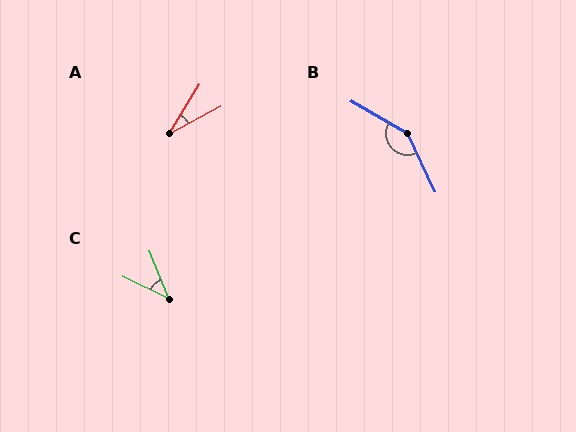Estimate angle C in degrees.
Approximately 42 degrees.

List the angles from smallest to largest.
A (30°), C (42°), B (145°).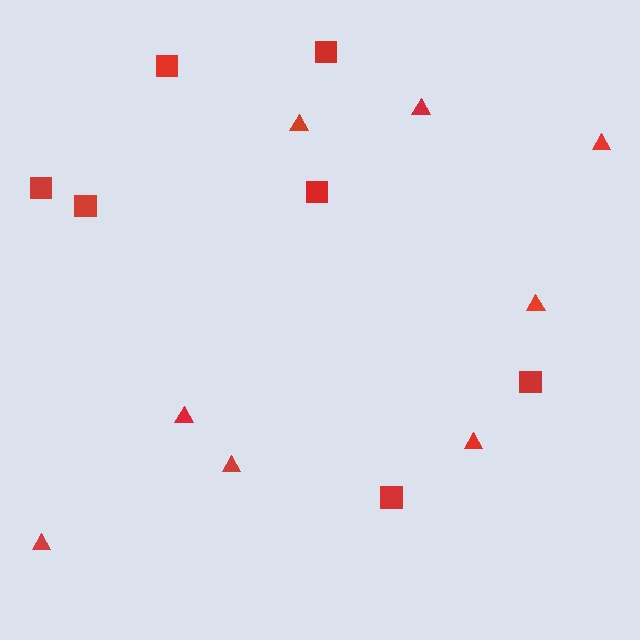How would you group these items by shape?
There are 2 groups: one group of triangles (8) and one group of squares (7).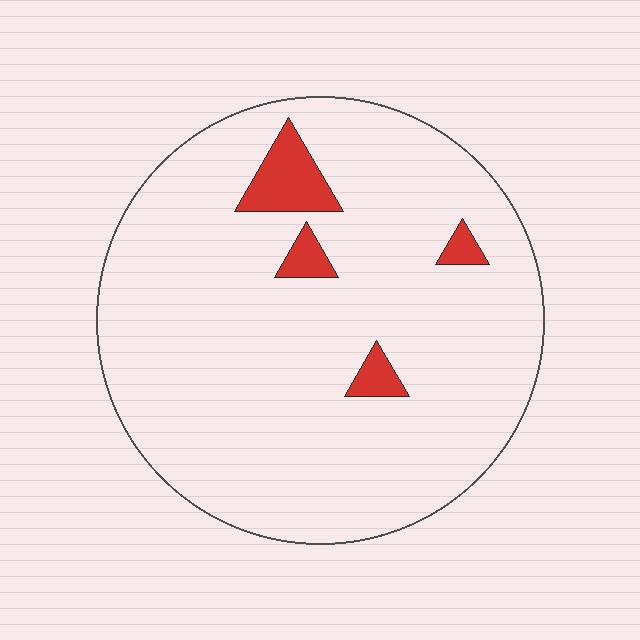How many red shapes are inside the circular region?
4.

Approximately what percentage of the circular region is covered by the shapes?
Approximately 5%.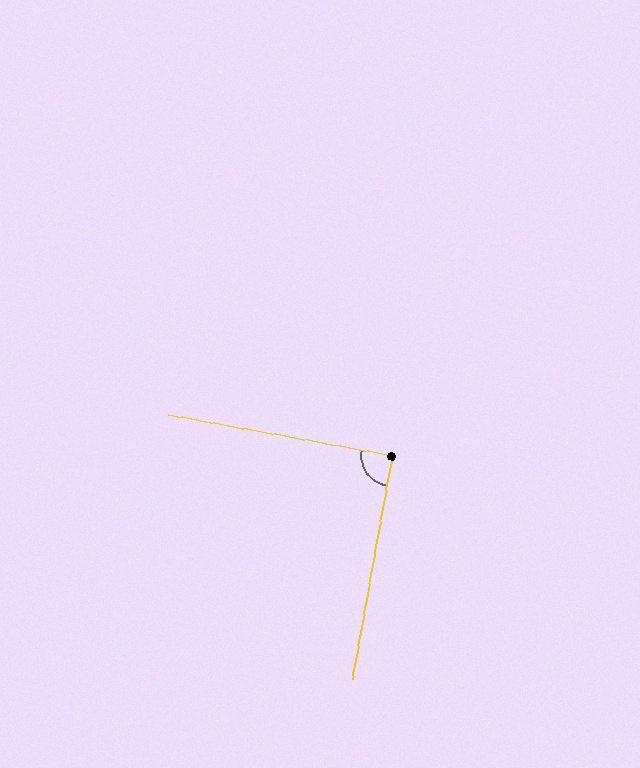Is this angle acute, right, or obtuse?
It is approximately a right angle.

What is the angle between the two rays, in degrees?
Approximately 90 degrees.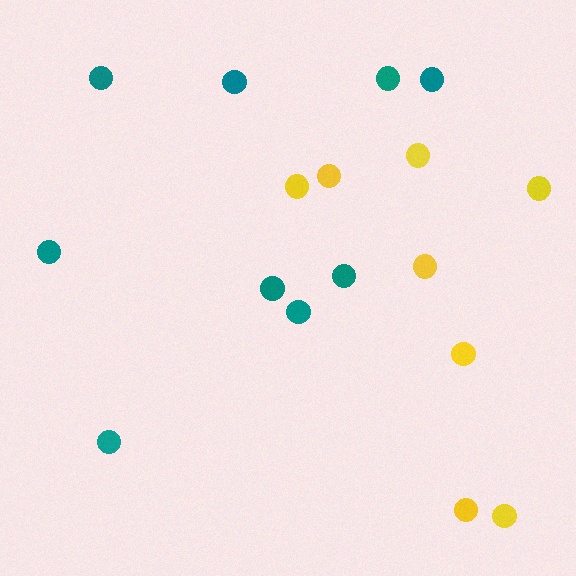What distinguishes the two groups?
There are 2 groups: one group of teal circles (9) and one group of yellow circles (8).